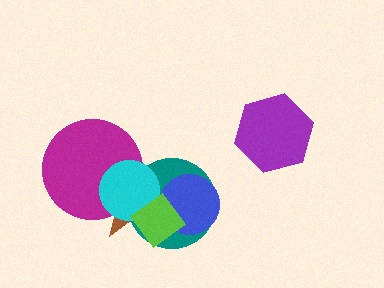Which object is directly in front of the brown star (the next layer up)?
The teal circle is directly in front of the brown star.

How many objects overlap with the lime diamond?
4 objects overlap with the lime diamond.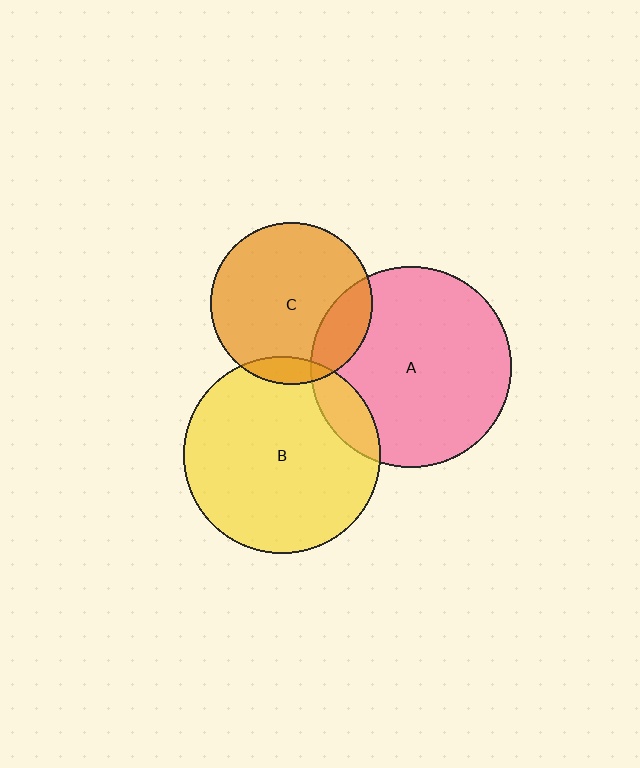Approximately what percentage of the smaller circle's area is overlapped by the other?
Approximately 20%.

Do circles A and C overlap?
Yes.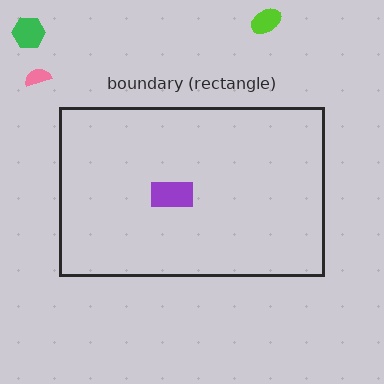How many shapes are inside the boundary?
1 inside, 3 outside.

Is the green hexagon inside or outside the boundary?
Outside.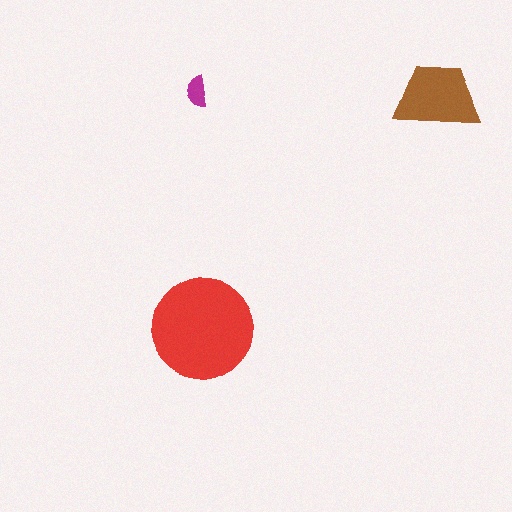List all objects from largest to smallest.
The red circle, the brown trapezoid, the magenta semicircle.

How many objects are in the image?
There are 3 objects in the image.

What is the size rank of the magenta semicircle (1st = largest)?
3rd.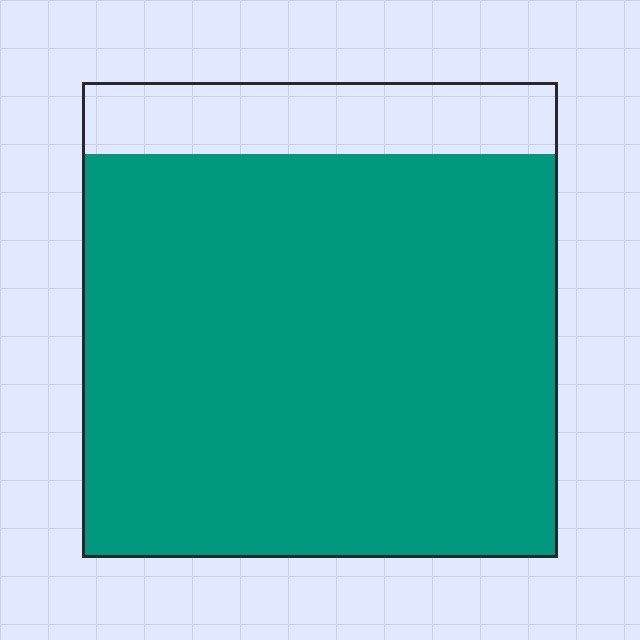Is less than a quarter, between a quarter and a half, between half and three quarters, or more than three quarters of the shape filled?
More than three quarters.